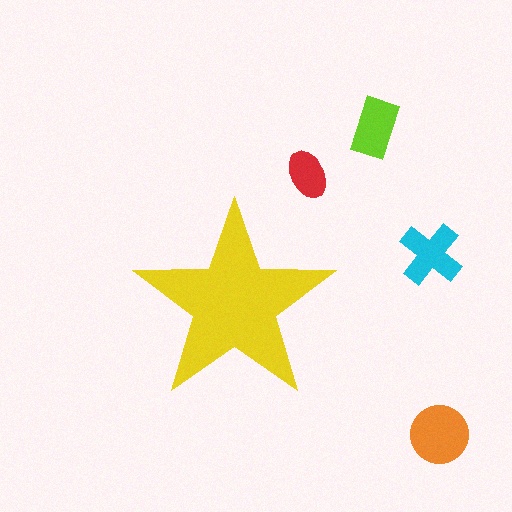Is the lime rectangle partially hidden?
No, the lime rectangle is fully visible.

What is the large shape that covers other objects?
A yellow star.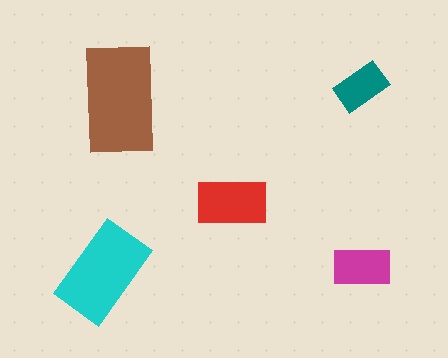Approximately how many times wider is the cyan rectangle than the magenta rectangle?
About 1.5 times wider.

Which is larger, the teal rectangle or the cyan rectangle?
The cyan one.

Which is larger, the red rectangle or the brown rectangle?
The brown one.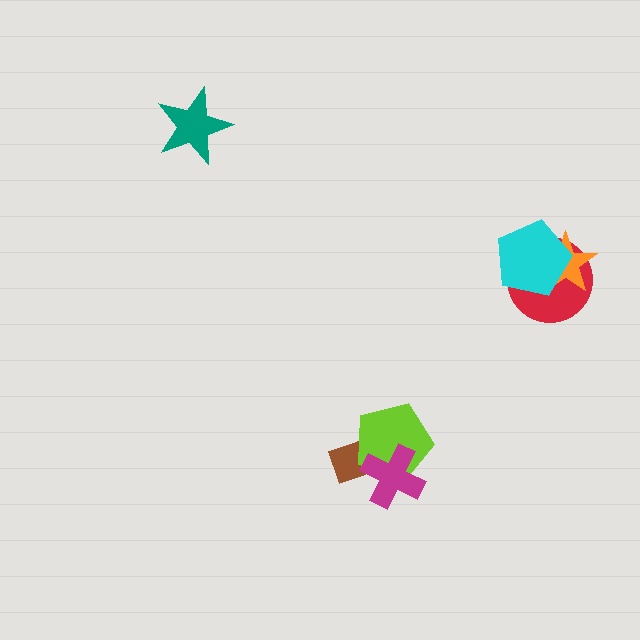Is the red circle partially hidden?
Yes, it is partially covered by another shape.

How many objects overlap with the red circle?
2 objects overlap with the red circle.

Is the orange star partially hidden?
Yes, it is partially covered by another shape.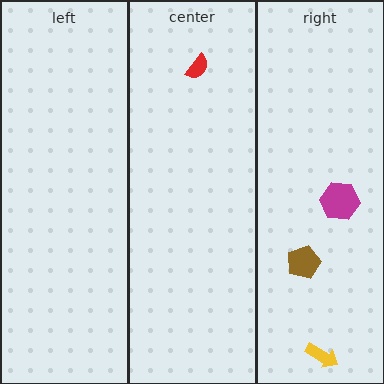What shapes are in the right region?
The yellow arrow, the magenta hexagon, the brown pentagon.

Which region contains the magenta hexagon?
The right region.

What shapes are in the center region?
The red semicircle.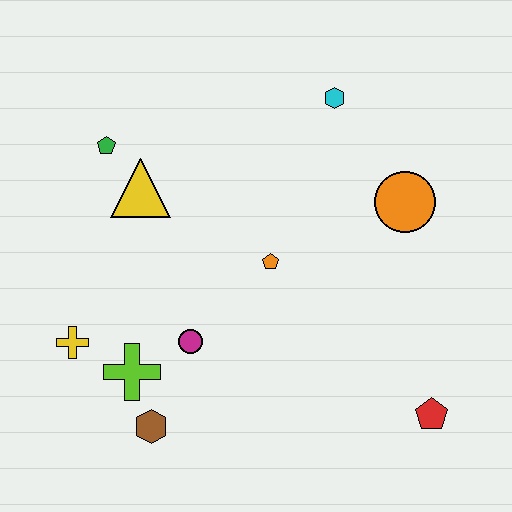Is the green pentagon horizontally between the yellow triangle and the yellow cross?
Yes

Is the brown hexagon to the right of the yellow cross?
Yes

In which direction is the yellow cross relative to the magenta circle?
The yellow cross is to the left of the magenta circle.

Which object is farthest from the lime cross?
The cyan hexagon is farthest from the lime cross.